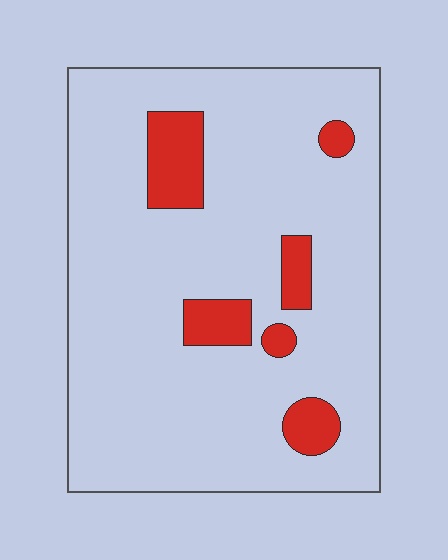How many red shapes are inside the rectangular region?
6.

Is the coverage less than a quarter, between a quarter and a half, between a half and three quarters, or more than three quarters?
Less than a quarter.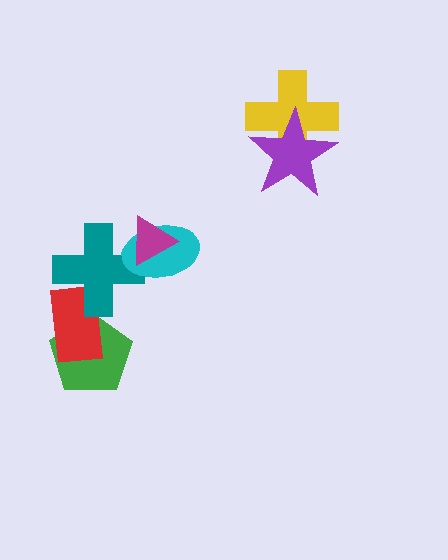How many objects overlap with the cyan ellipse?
2 objects overlap with the cyan ellipse.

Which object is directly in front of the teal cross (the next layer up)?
The cyan ellipse is directly in front of the teal cross.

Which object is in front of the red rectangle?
The teal cross is in front of the red rectangle.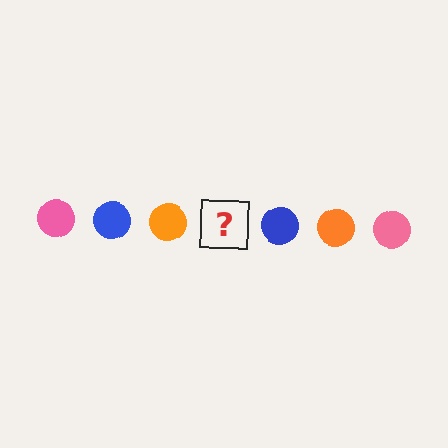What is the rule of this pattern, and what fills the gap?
The rule is that the pattern cycles through pink, blue, orange circles. The gap should be filled with a pink circle.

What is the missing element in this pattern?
The missing element is a pink circle.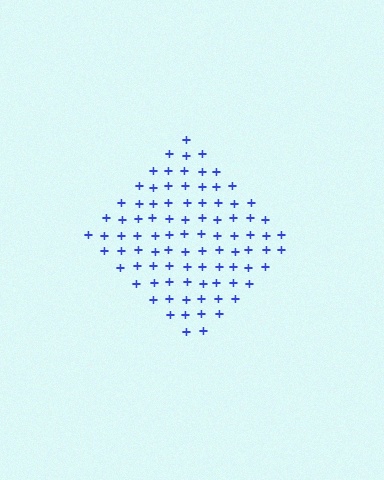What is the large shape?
The large shape is a diamond.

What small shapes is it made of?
It is made of small plus signs.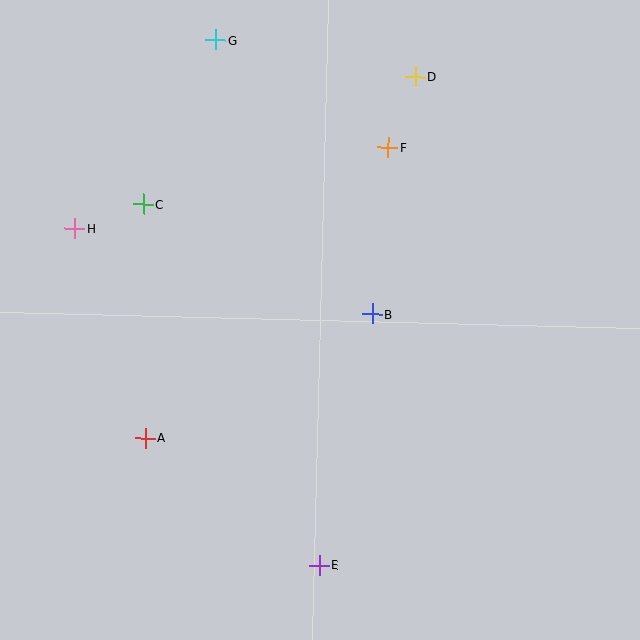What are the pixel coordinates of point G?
Point G is at (216, 40).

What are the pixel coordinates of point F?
Point F is at (388, 148).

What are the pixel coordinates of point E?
Point E is at (319, 565).